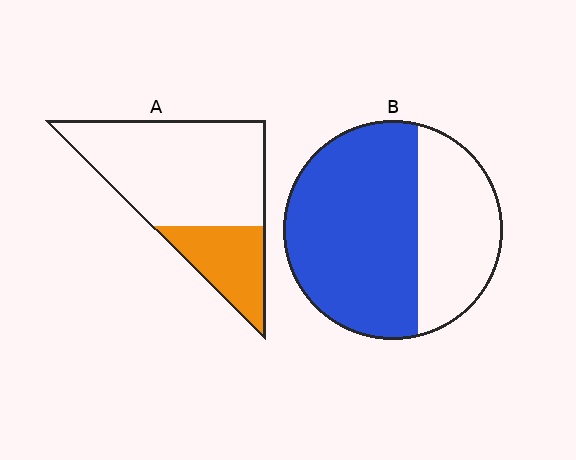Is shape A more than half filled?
No.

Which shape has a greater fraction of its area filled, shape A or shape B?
Shape B.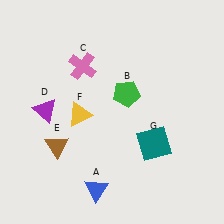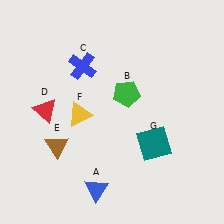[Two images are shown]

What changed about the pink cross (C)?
In Image 1, C is pink. In Image 2, it changed to blue.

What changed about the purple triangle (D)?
In Image 1, D is purple. In Image 2, it changed to red.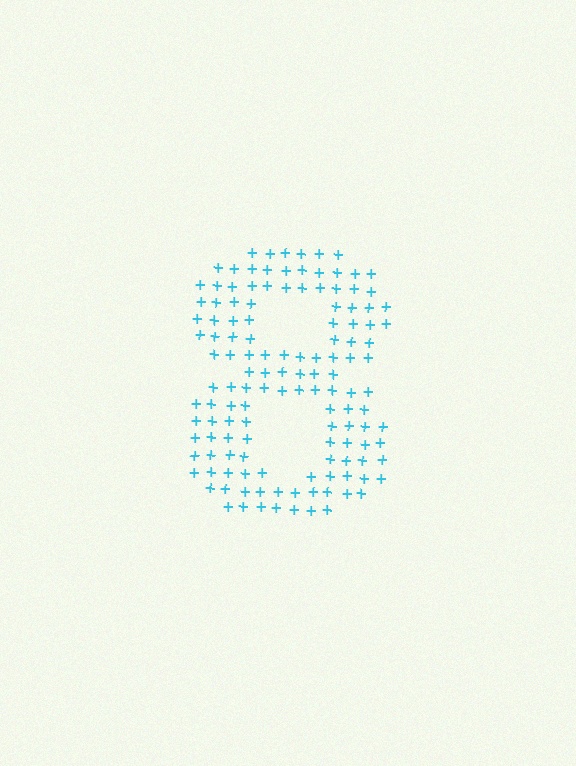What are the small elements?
The small elements are plus signs.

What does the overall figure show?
The overall figure shows the digit 8.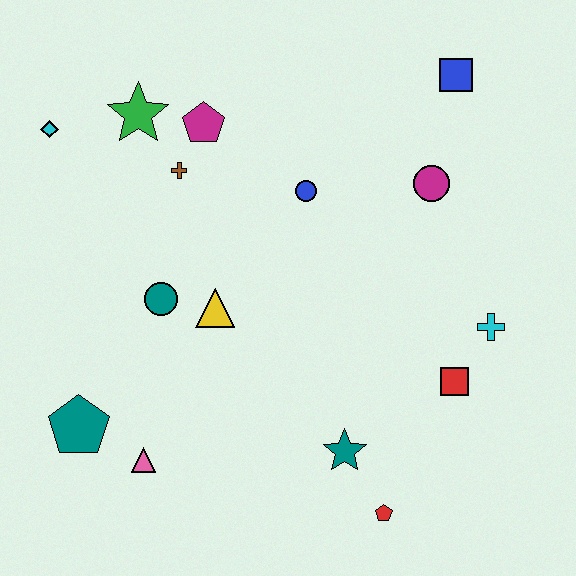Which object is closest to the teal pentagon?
The pink triangle is closest to the teal pentagon.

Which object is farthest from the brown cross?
The red pentagon is farthest from the brown cross.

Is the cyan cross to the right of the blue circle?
Yes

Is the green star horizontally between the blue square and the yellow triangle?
No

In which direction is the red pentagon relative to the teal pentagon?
The red pentagon is to the right of the teal pentagon.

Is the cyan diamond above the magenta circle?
Yes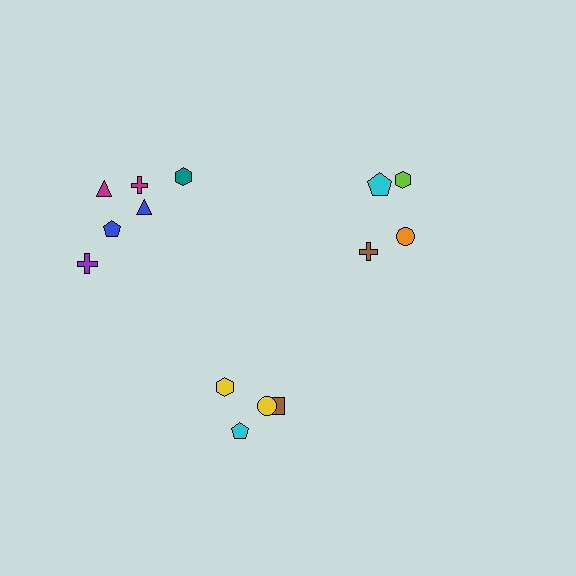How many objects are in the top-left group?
There are 6 objects.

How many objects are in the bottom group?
There are 4 objects.